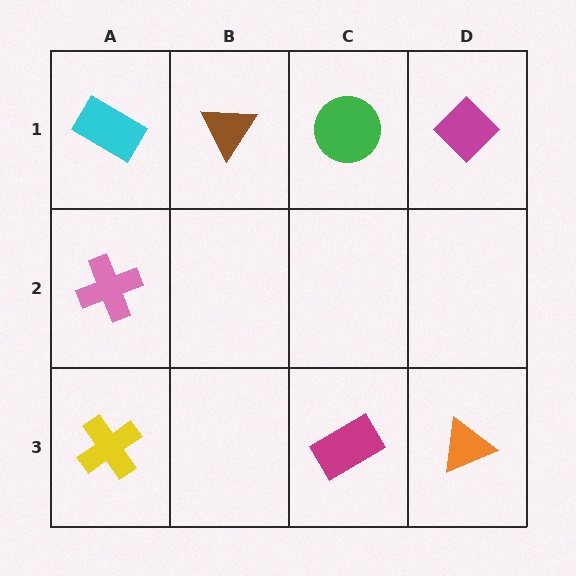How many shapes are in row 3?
3 shapes.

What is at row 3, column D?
An orange triangle.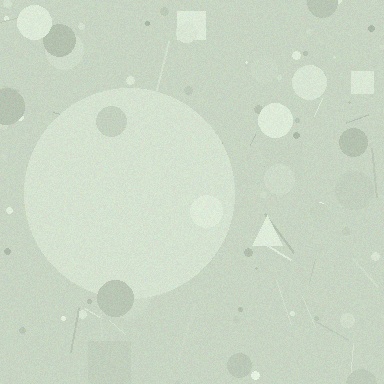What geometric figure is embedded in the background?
A circle is embedded in the background.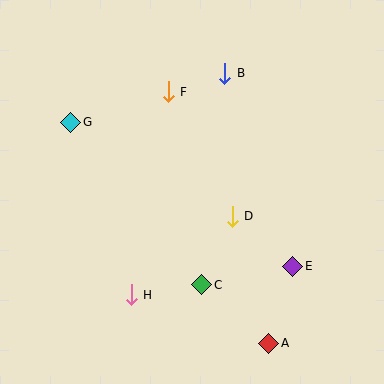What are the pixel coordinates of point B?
Point B is at (225, 73).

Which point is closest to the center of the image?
Point D at (232, 216) is closest to the center.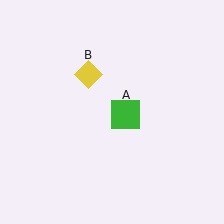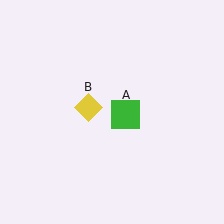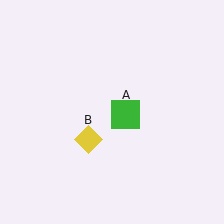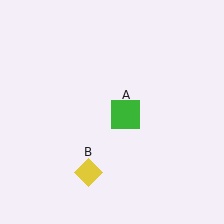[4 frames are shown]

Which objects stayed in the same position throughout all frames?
Green square (object A) remained stationary.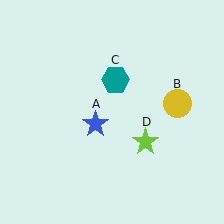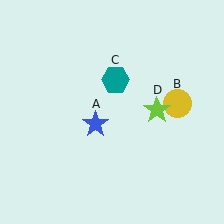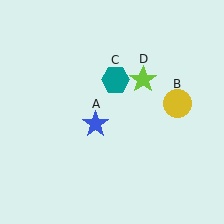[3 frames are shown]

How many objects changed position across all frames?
1 object changed position: lime star (object D).